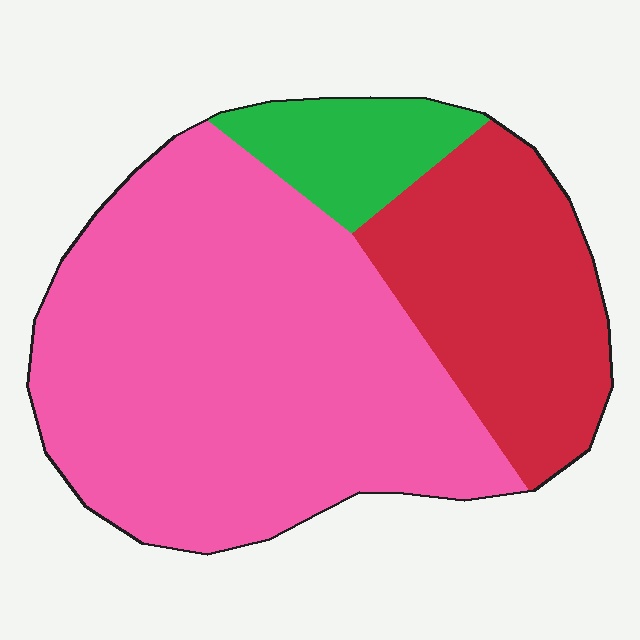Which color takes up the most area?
Pink, at roughly 65%.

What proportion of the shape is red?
Red takes up about one quarter (1/4) of the shape.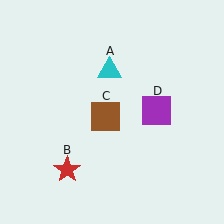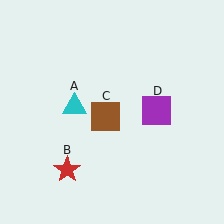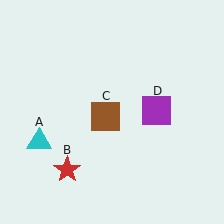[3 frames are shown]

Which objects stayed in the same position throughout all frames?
Red star (object B) and brown square (object C) and purple square (object D) remained stationary.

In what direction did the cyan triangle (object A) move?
The cyan triangle (object A) moved down and to the left.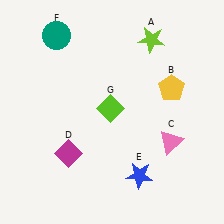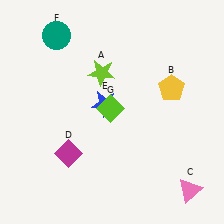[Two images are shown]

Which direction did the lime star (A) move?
The lime star (A) moved left.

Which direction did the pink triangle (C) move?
The pink triangle (C) moved down.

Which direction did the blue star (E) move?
The blue star (E) moved up.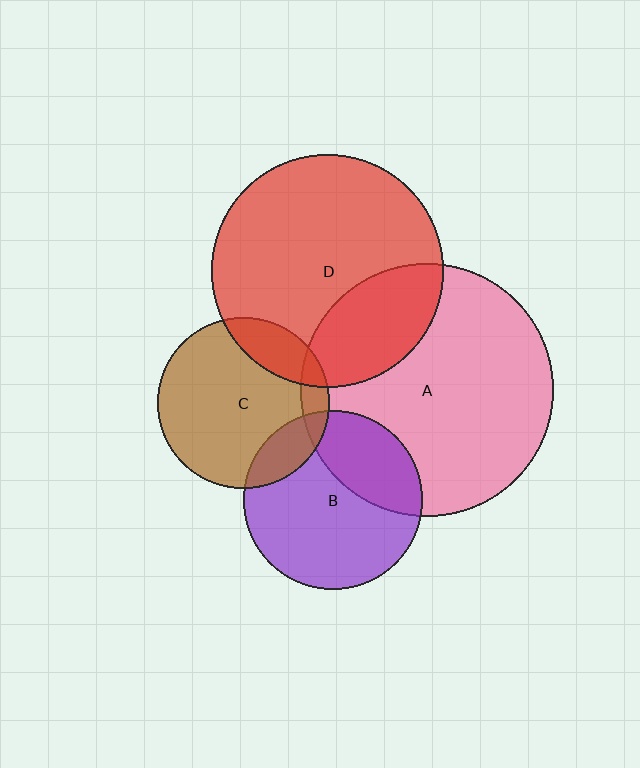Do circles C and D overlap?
Yes.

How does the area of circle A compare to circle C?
Approximately 2.2 times.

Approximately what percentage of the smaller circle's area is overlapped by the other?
Approximately 15%.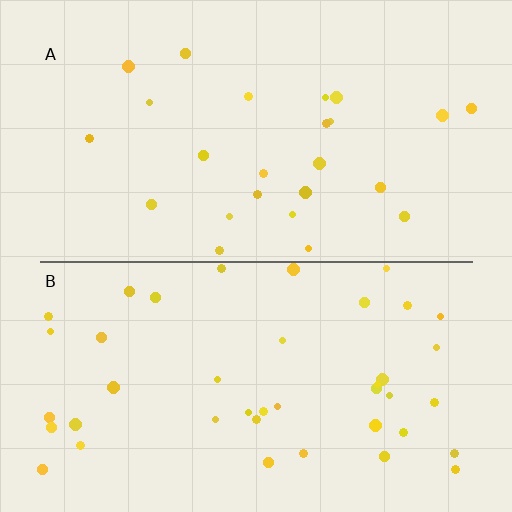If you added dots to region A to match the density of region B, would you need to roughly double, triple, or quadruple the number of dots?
Approximately double.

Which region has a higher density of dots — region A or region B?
B (the bottom).